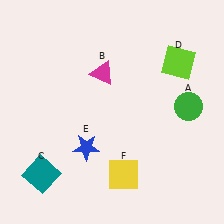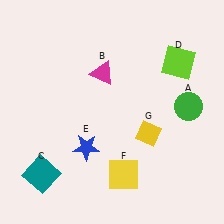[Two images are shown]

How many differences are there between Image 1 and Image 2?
There is 1 difference between the two images.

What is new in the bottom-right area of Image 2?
A yellow diamond (G) was added in the bottom-right area of Image 2.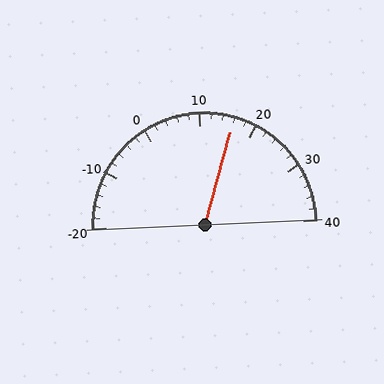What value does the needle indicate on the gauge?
The needle indicates approximately 16.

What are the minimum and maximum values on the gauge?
The gauge ranges from -20 to 40.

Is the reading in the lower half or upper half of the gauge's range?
The reading is in the upper half of the range (-20 to 40).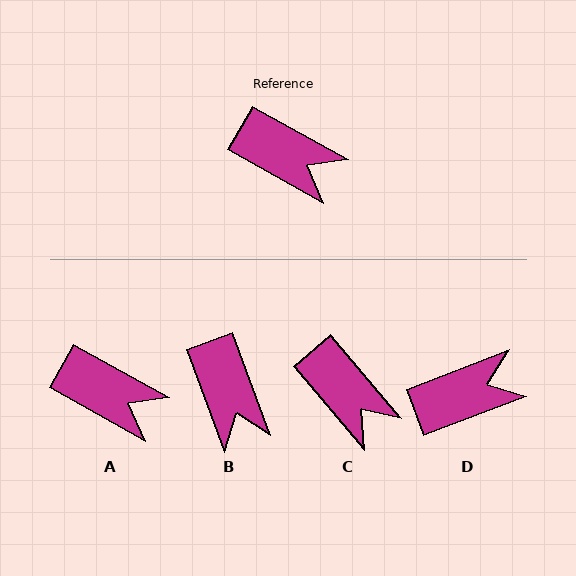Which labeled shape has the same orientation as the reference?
A.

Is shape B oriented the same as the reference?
No, it is off by about 41 degrees.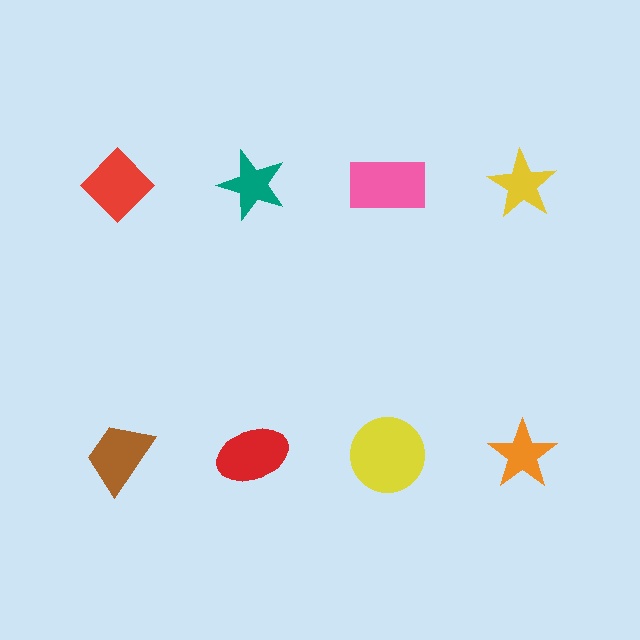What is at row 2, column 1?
A brown trapezoid.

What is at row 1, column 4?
A yellow star.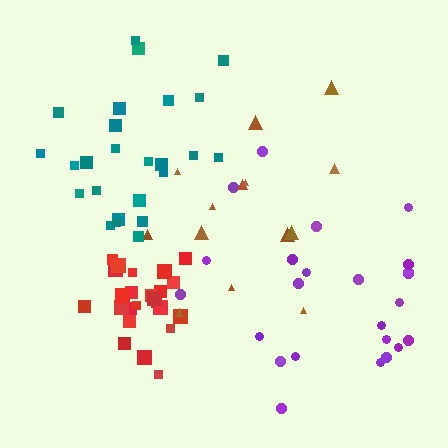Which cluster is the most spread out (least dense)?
Brown.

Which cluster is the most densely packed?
Red.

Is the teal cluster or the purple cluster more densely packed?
Teal.